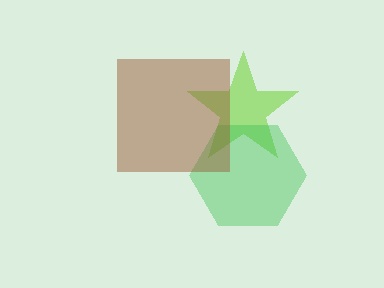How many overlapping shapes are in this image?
There are 3 overlapping shapes in the image.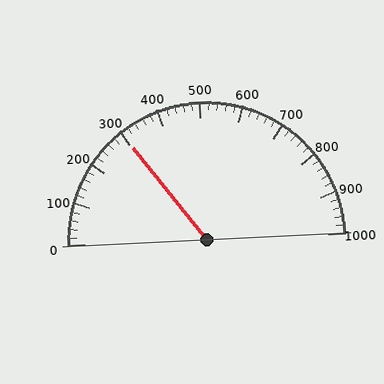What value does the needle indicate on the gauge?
The needle indicates approximately 300.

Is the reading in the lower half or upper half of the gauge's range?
The reading is in the lower half of the range (0 to 1000).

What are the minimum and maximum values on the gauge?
The gauge ranges from 0 to 1000.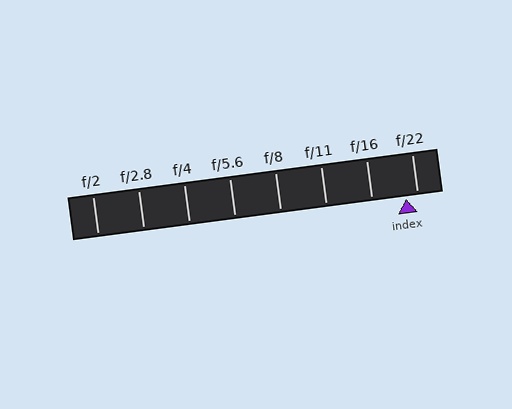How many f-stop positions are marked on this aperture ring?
There are 8 f-stop positions marked.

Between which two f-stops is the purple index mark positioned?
The index mark is between f/16 and f/22.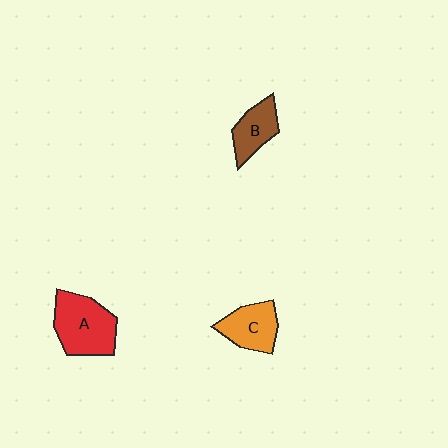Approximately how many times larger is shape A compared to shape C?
Approximately 1.4 times.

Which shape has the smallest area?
Shape B (brown).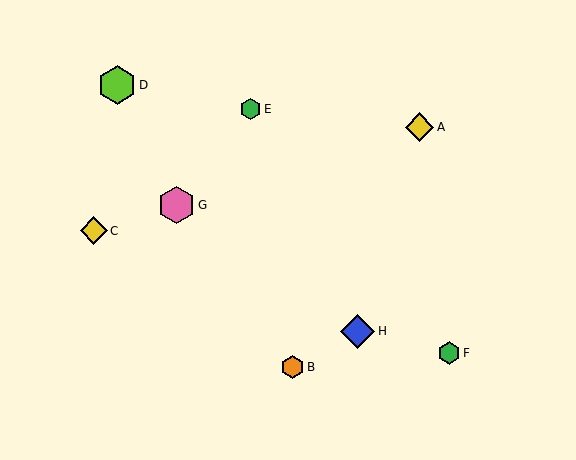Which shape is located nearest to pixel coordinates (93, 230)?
The yellow diamond (labeled C) at (94, 231) is nearest to that location.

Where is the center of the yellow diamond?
The center of the yellow diamond is at (420, 127).